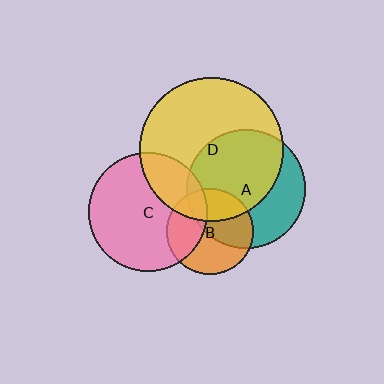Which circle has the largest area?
Circle D (yellow).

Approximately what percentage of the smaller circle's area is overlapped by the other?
Approximately 5%.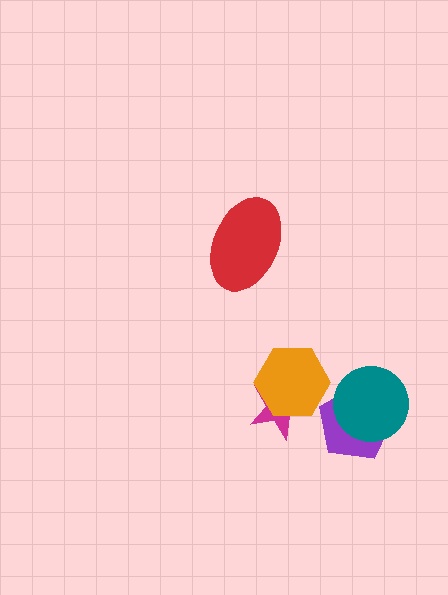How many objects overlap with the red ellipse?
0 objects overlap with the red ellipse.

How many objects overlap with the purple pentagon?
1 object overlaps with the purple pentagon.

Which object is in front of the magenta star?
The orange hexagon is in front of the magenta star.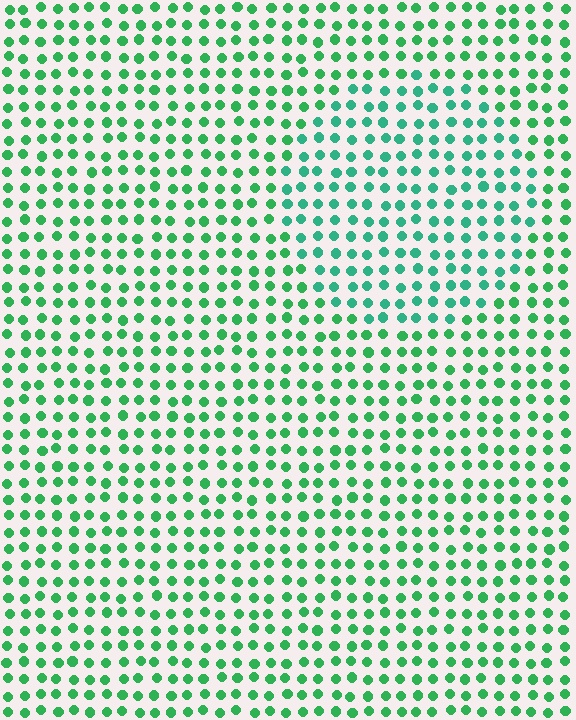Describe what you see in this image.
The image is filled with small green elements in a uniform arrangement. A circle-shaped region is visible where the elements are tinted to a slightly different hue, forming a subtle color boundary.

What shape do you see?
I see a circle.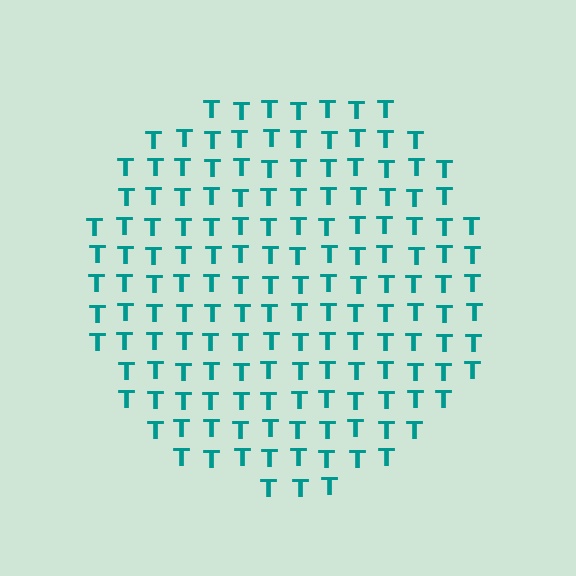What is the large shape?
The large shape is a circle.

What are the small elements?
The small elements are letter T's.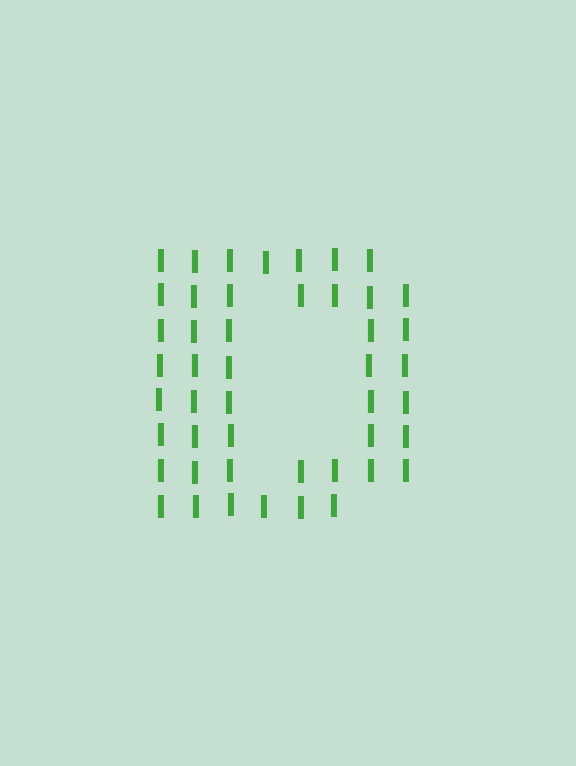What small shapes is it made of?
It is made of small letter I's.